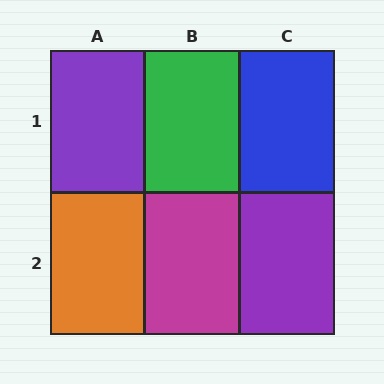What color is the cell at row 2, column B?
Magenta.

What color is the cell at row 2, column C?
Purple.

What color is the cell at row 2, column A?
Orange.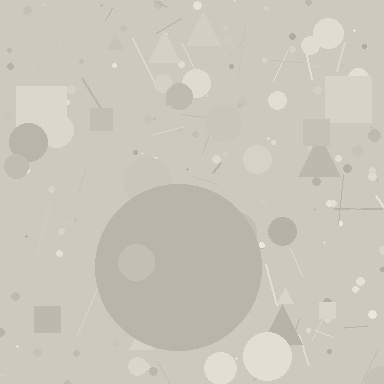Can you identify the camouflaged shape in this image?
The camouflaged shape is a circle.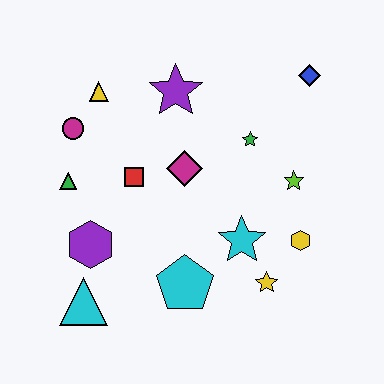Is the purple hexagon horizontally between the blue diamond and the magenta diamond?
No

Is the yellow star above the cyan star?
No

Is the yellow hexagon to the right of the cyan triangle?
Yes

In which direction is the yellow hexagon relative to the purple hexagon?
The yellow hexagon is to the right of the purple hexagon.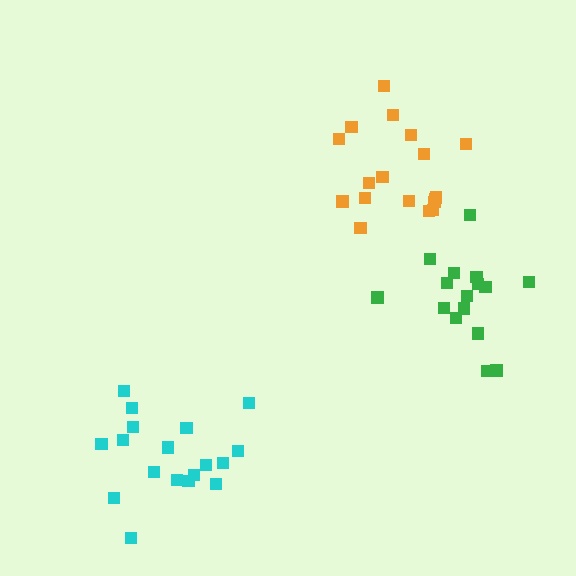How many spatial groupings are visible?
There are 3 spatial groupings.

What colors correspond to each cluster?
The clusters are colored: green, orange, cyan.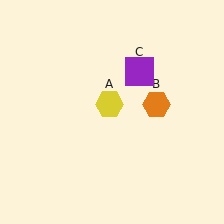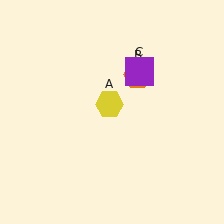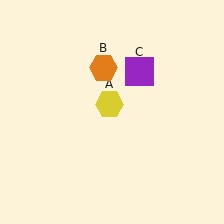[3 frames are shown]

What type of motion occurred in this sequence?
The orange hexagon (object B) rotated counterclockwise around the center of the scene.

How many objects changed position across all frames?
1 object changed position: orange hexagon (object B).